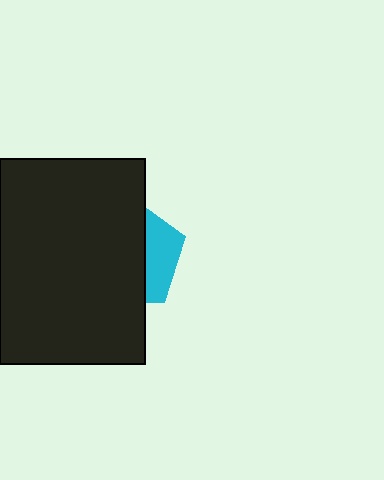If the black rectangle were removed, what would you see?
You would see the complete cyan pentagon.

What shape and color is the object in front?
The object in front is a black rectangle.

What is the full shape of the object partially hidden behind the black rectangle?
The partially hidden object is a cyan pentagon.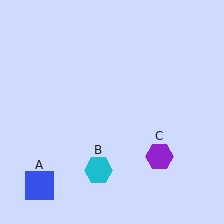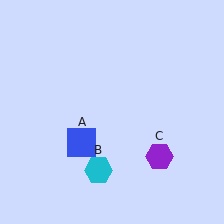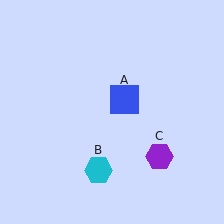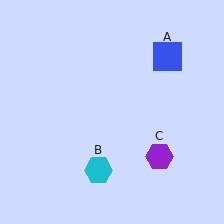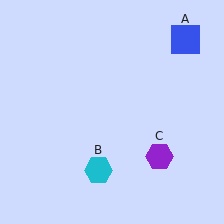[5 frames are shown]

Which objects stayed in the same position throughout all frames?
Cyan hexagon (object B) and purple hexagon (object C) remained stationary.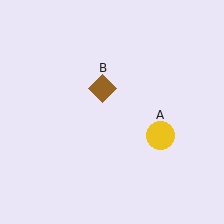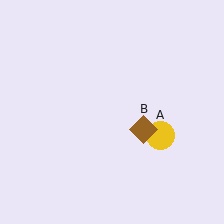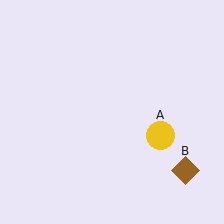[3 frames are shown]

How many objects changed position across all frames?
1 object changed position: brown diamond (object B).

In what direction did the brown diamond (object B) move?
The brown diamond (object B) moved down and to the right.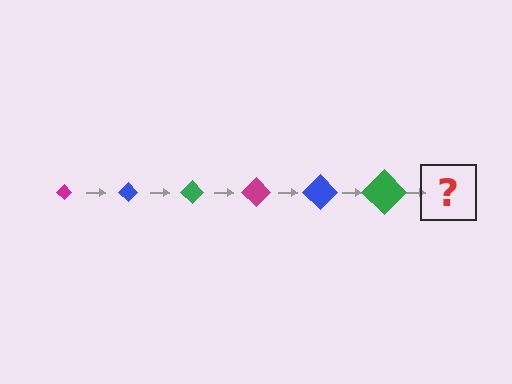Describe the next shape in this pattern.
It should be a magenta diamond, larger than the previous one.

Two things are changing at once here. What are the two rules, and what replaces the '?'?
The two rules are that the diamond grows larger each step and the color cycles through magenta, blue, and green. The '?' should be a magenta diamond, larger than the previous one.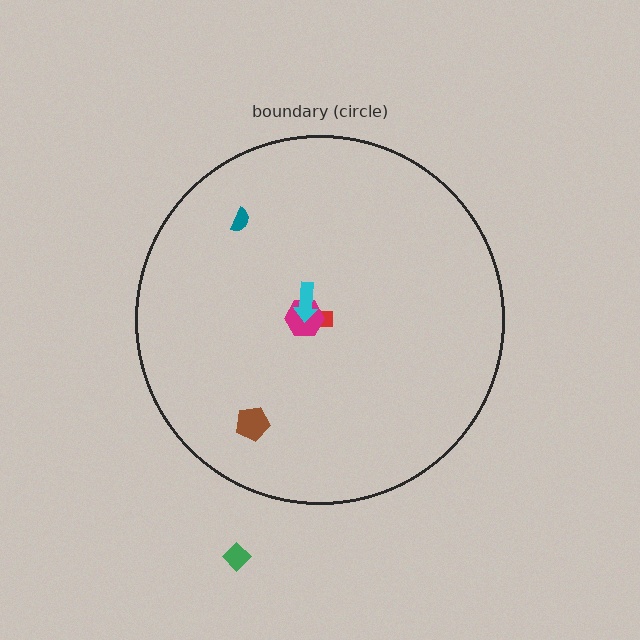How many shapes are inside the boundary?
5 inside, 1 outside.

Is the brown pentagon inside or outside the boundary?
Inside.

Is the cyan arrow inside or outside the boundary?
Inside.